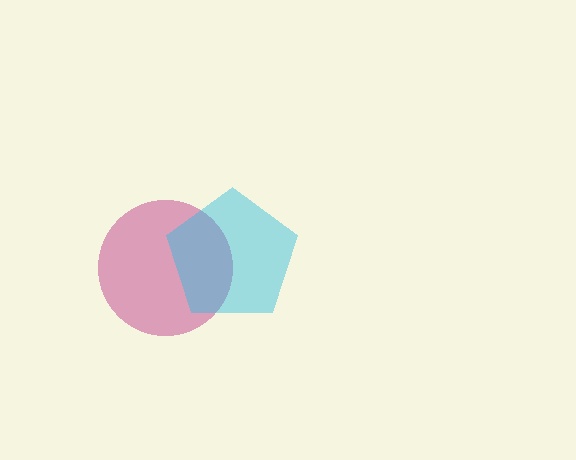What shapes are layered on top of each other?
The layered shapes are: a magenta circle, a cyan pentagon.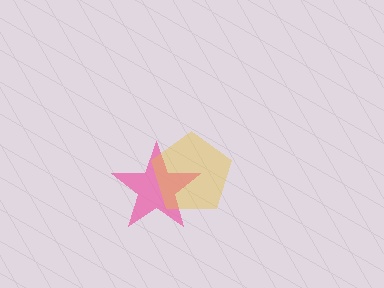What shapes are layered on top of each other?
The layered shapes are: a pink star, a yellow pentagon.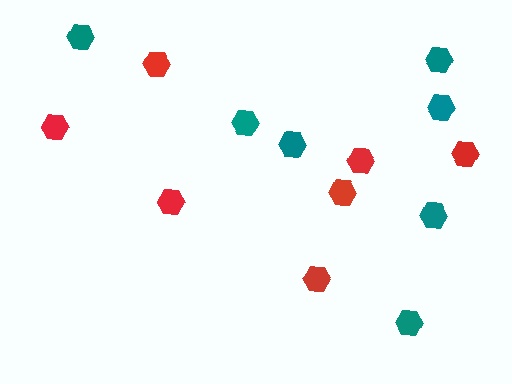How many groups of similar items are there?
There are 2 groups: one group of red hexagons (7) and one group of teal hexagons (7).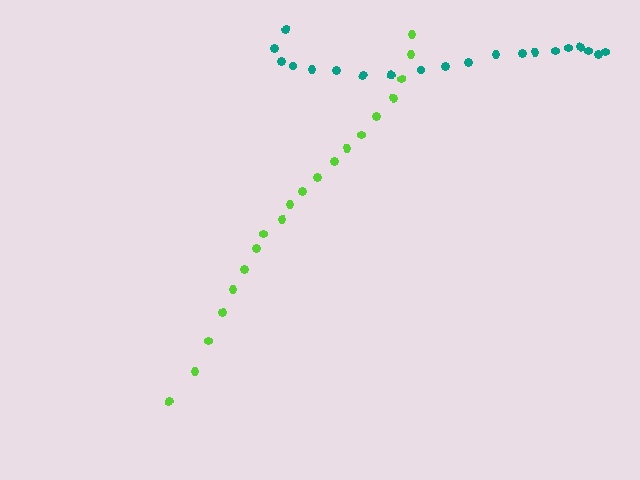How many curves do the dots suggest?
There are 2 distinct paths.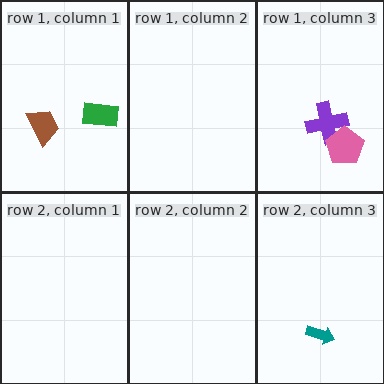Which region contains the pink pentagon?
The row 1, column 3 region.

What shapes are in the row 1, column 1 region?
The brown trapezoid, the green rectangle.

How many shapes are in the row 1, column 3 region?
2.